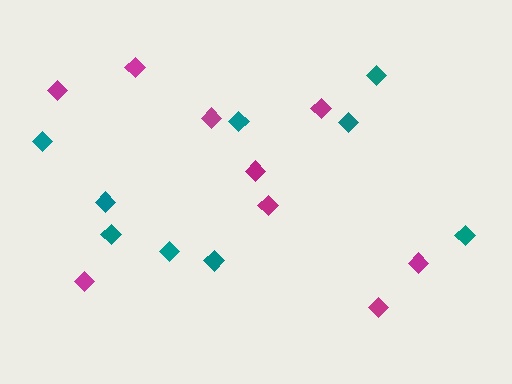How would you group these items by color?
There are 2 groups: one group of teal diamonds (9) and one group of magenta diamonds (9).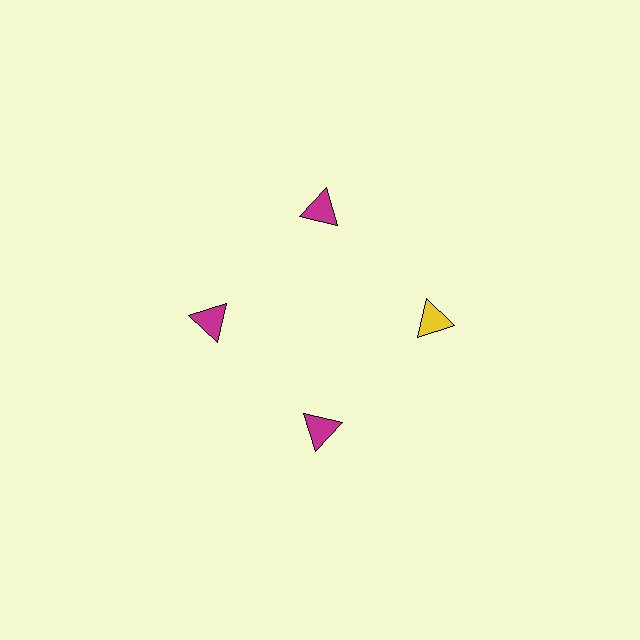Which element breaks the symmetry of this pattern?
The yellow triangle at roughly the 3 o'clock position breaks the symmetry. All other shapes are magenta triangles.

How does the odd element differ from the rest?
It has a different color: yellow instead of magenta.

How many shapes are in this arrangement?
There are 4 shapes arranged in a ring pattern.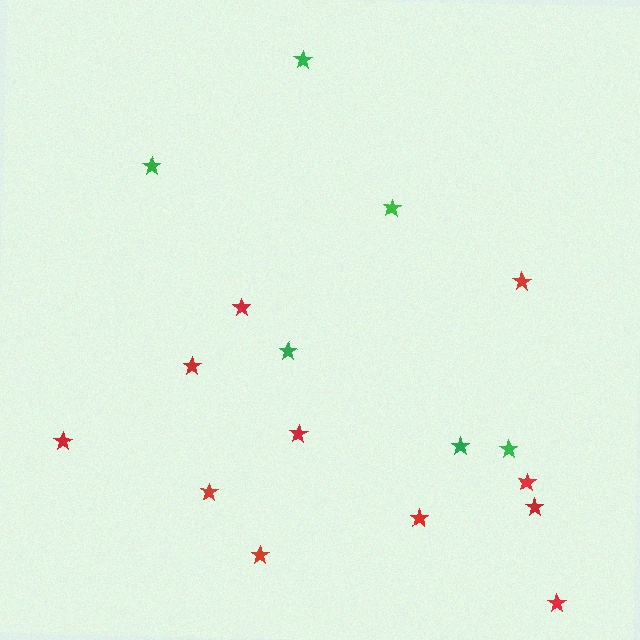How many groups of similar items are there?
There are 2 groups: one group of red stars (11) and one group of green stars (6).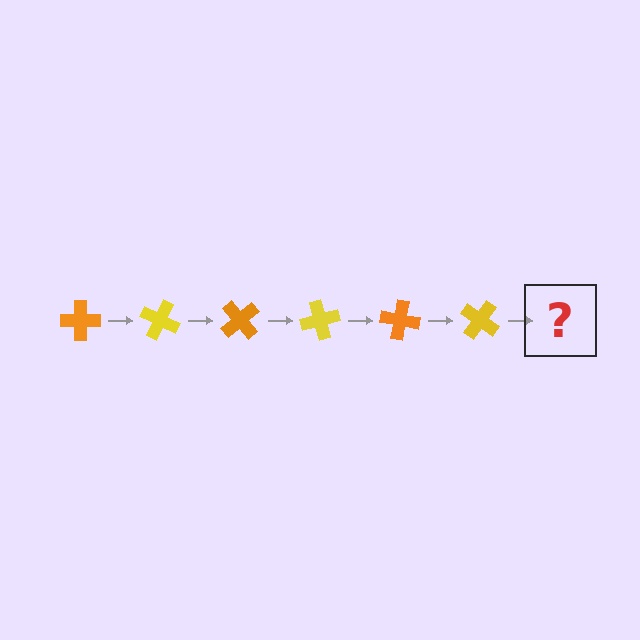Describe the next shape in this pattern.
It should be an orange cross, rotated 150 degrees from the start.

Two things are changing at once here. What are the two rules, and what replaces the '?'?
The two rules are that it rotates 25 degrees each step and the color cycles through orange and yellow. The '?' should be an orange cross, rotated 150 degrees from the start.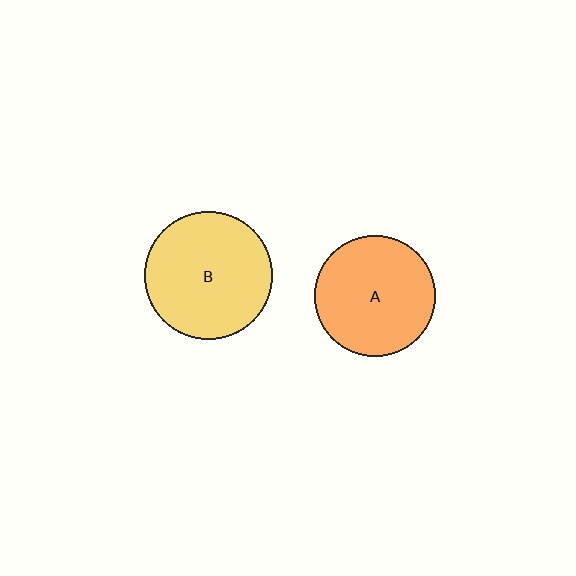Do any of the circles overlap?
No, none of the circles overlap.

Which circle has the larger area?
Circle B (yellow).